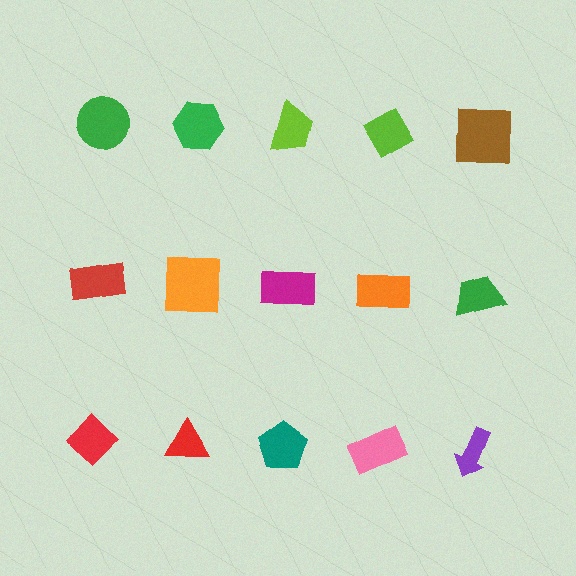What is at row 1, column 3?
A lime trapezoid.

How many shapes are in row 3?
5 shapes.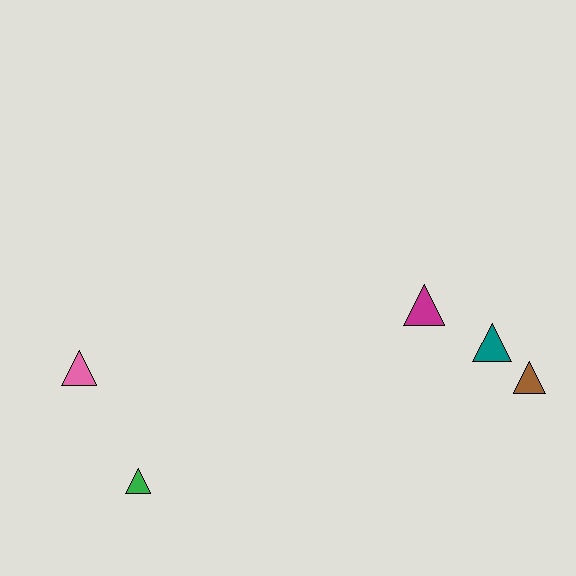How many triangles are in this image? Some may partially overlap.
There are 5 triangles.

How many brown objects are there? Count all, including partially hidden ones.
There is 1 brown object.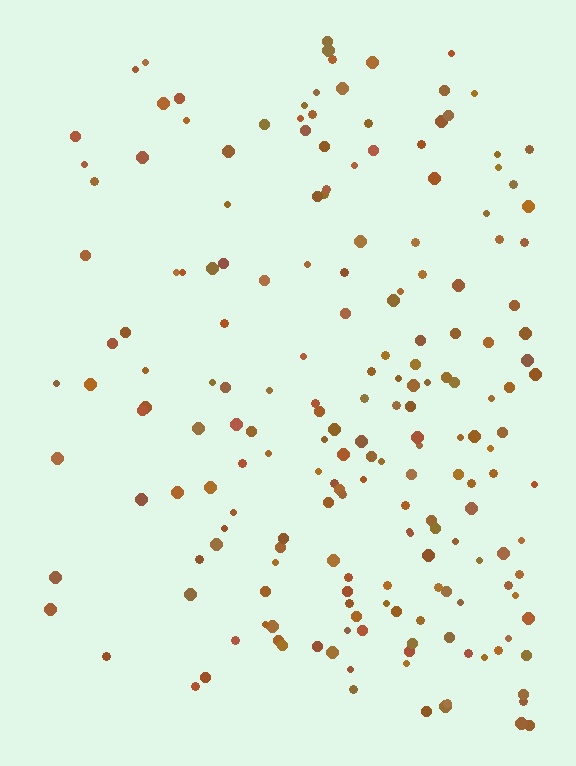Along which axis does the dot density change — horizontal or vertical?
Horizontal.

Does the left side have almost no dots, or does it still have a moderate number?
Still a moderate number, just noticeably fewer than the right.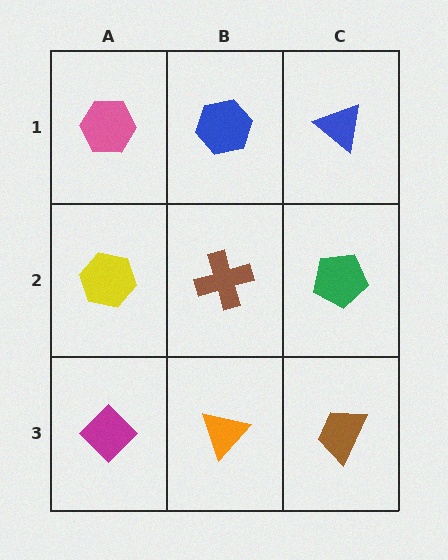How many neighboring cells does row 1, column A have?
2.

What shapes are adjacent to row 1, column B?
A brown cross (row 2, column B), a pink hexagon (row 1, column A), a blue triangle (row 1, column C).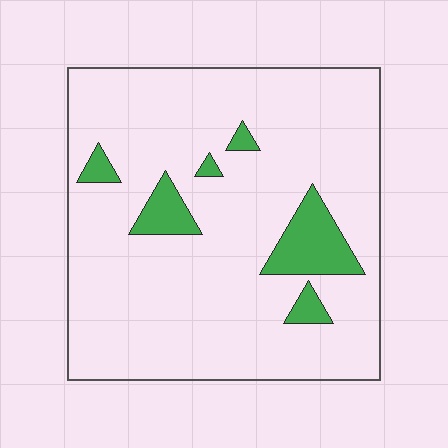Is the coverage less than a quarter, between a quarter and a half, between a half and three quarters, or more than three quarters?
Less than a quarter.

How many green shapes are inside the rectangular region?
6.